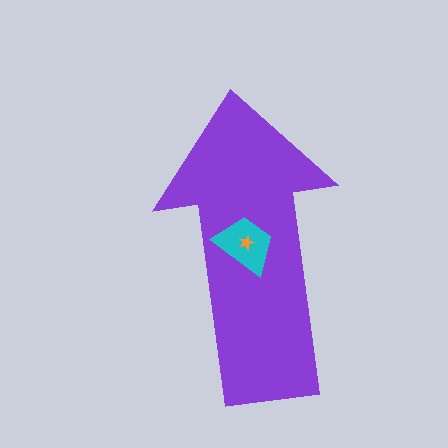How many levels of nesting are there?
3.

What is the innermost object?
The orange star.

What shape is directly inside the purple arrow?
The cyan trapezoid.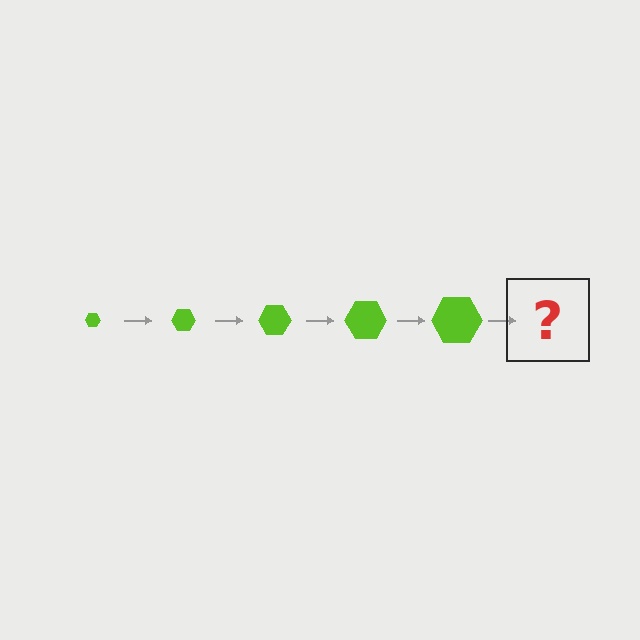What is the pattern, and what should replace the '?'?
The pattern is that the hexagon gets progressively larger each step. The '?' should be a lime hexagon, larger than the previous one.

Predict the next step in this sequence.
The next step is a lime hexagon, larger than the previous one.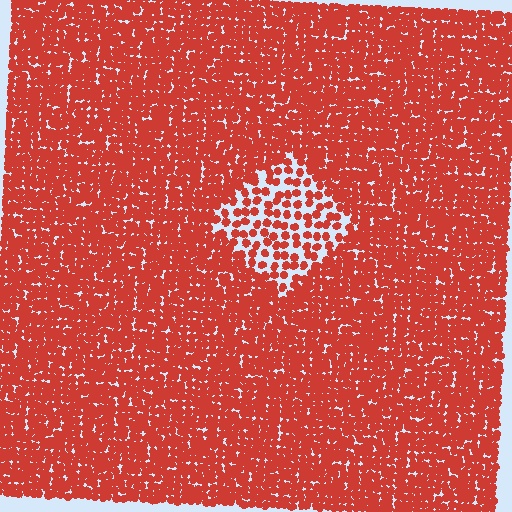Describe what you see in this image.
The image contains small red elements arranged at two different densities. A diamond-shaped region is visible where the elements are less densely packed than the surrounding area.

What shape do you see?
I see a diamond.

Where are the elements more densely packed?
The elements are more densely packed outside the diamond boundary.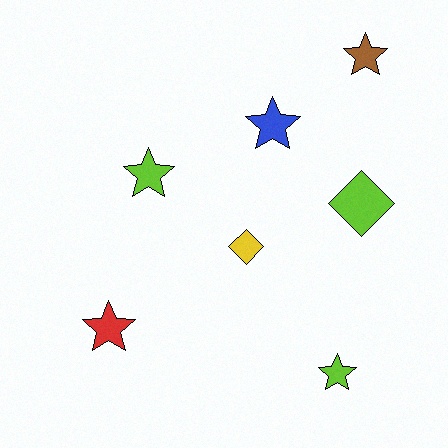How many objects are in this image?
There are 7 objects.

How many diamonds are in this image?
There are 2 diamonds.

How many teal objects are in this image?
There are no teal objects.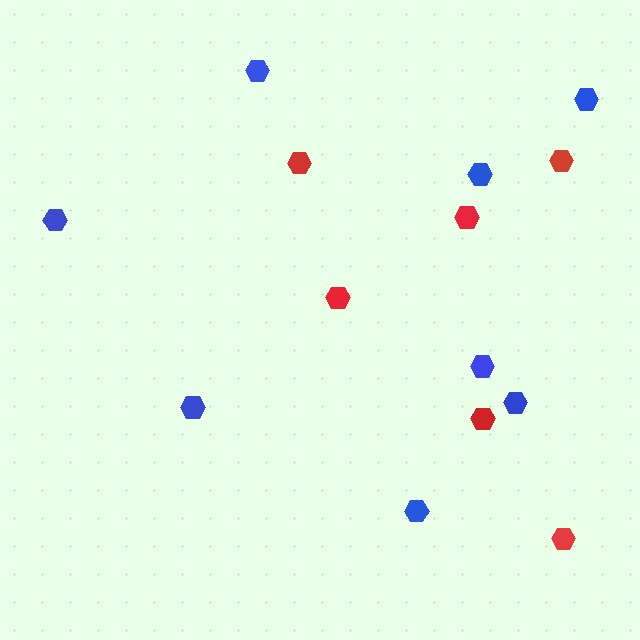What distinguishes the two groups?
There are 2 groups: one group of blue hexagons (8) and one group of red hexagons (6).